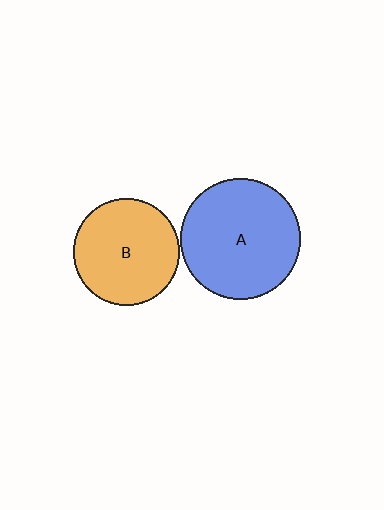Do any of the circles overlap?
No, none of the circles overlap.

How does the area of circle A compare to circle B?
Approximately 1.3 times.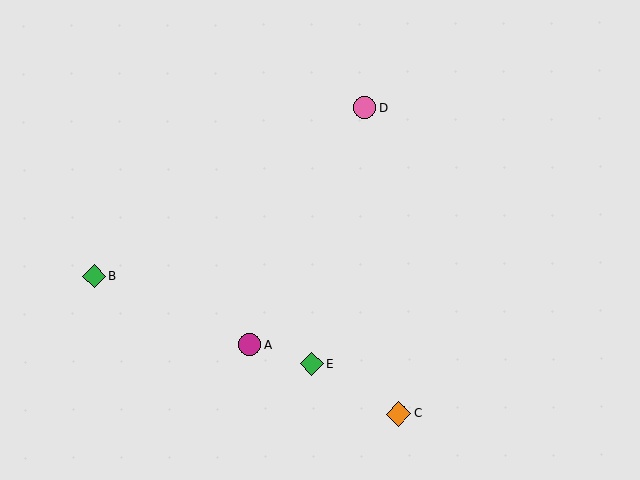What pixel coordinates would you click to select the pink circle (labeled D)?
Click at (365, 107) to select the pink circle D.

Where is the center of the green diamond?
The center of the green diamond is at (311, 364).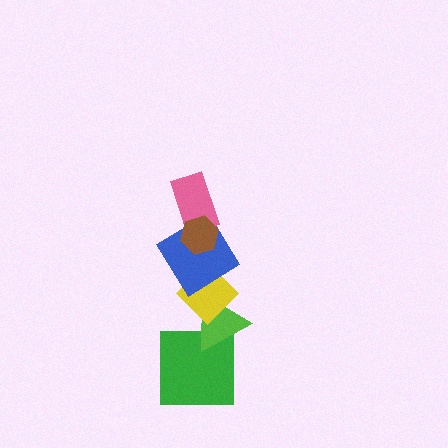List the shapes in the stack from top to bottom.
From top to bottom: the brown hexagon, the pink rectangle, the blue diamond, the yellow diamond, the lime triangle, the green square.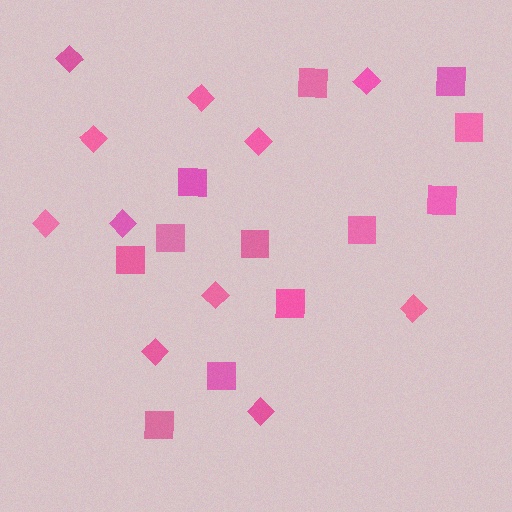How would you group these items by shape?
There are 2 groups: one group of squares (12) and one group of diamonds (11).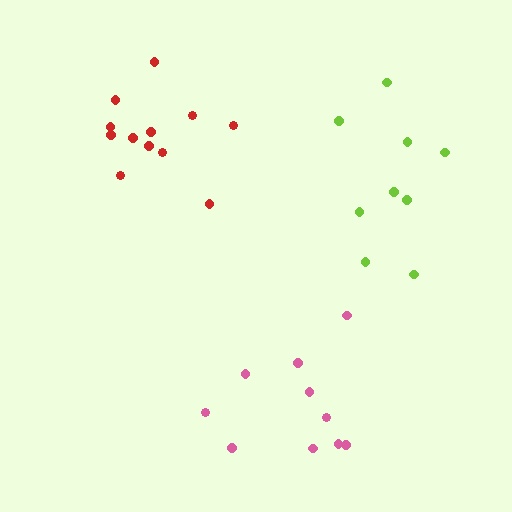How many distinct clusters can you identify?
There are 3 distinct clusters.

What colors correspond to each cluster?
The clusters are colored: red, lime, pink.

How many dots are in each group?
Group 1: 12 dots, Group 2: 9 dots, Group 3: 10 dots (31 total).